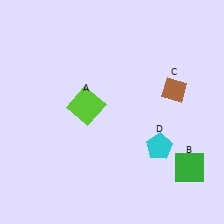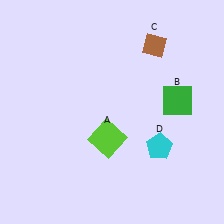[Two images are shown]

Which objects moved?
The objects that moved are: the lime square (A), the green square (B), the brown diamond (C).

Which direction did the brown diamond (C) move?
The brown diamond (C) moved up.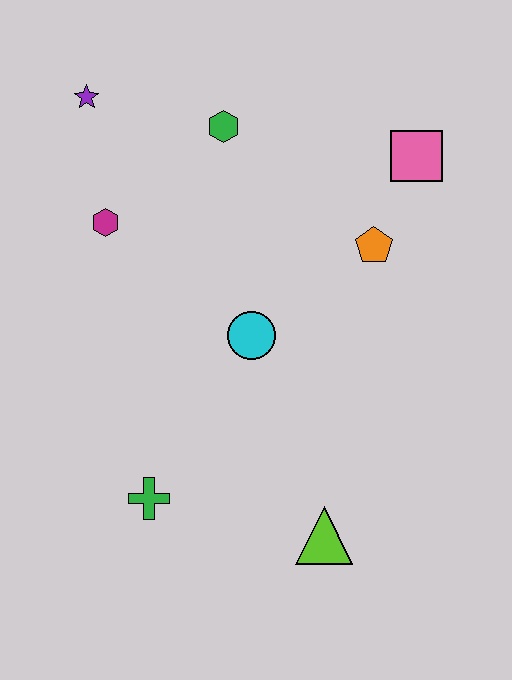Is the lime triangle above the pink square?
No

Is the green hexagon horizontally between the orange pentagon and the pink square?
No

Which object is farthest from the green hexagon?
The lime triangle is farthest from the green hexagon.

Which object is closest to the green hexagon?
The purple star is closest to the green hexagon.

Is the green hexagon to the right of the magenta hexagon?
Yes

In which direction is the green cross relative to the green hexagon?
The green cross is below the green hexagon.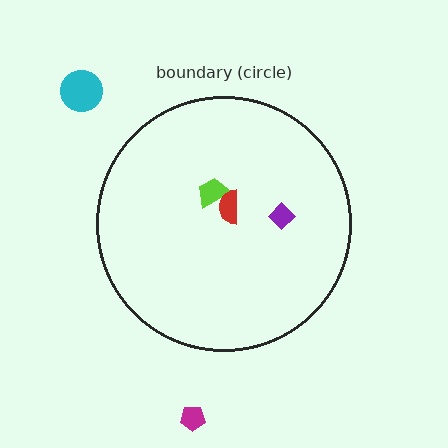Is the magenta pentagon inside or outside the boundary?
Outside.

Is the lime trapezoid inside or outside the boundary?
Inside.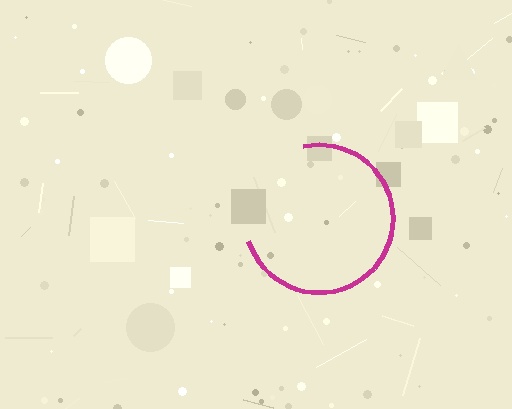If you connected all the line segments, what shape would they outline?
They would outline a circle.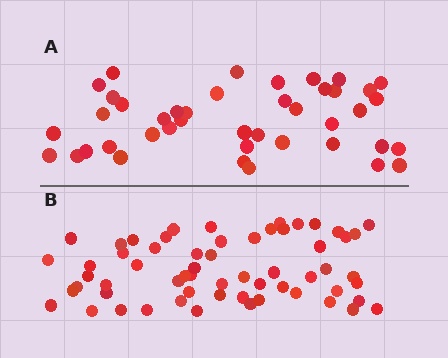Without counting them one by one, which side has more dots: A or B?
Region B (the bottom region) has more dots.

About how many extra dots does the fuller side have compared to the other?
Region B has approximately 20 more dots than region A.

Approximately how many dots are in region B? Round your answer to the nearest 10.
About 60 dots.